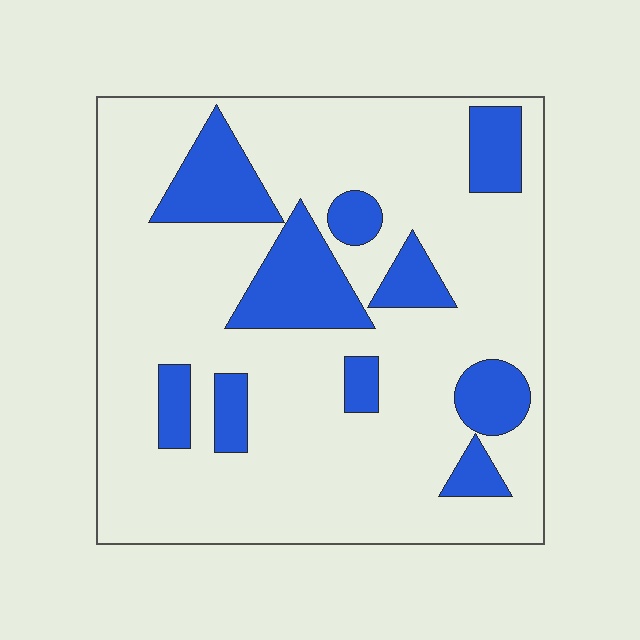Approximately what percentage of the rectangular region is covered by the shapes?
Approximately 20%.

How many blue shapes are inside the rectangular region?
10.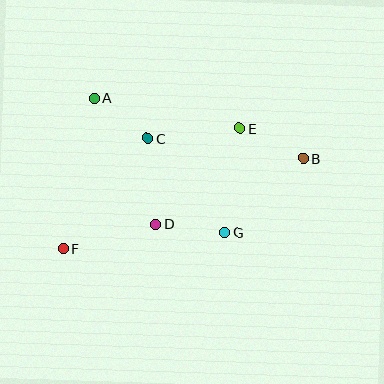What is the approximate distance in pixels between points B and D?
The distance between B and D is approximately 161 pixels.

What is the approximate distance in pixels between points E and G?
The distance between E and G is approximately 105 pixels.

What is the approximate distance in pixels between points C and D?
The distance between C and D is approximately 86 pixels.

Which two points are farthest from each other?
Points B and F are farthest from each other.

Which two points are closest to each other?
Points A and C are closest to each other.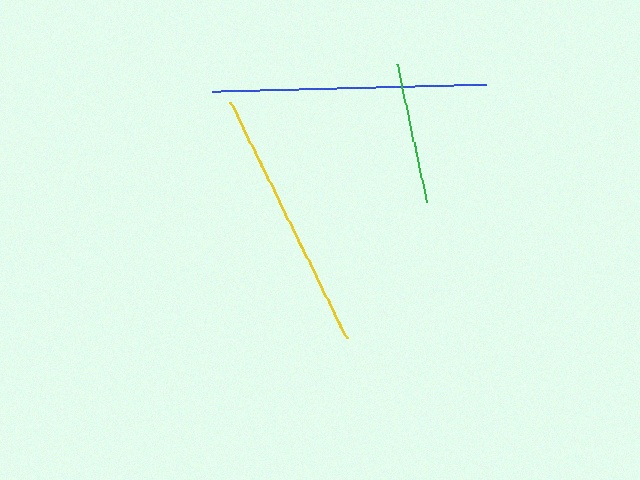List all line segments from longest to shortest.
From longest to shortest: blue, yellow, green.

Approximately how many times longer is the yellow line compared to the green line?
The yellow line is approximately 1.9 times the length of the green line.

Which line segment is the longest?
The blue line is the longest at approximately 274 pixels.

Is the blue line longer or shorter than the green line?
The blue line is longer than the green line.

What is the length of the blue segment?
The blue segment is approximately 274 pixels long.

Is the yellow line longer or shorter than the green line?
The yellow line is longer than the green line.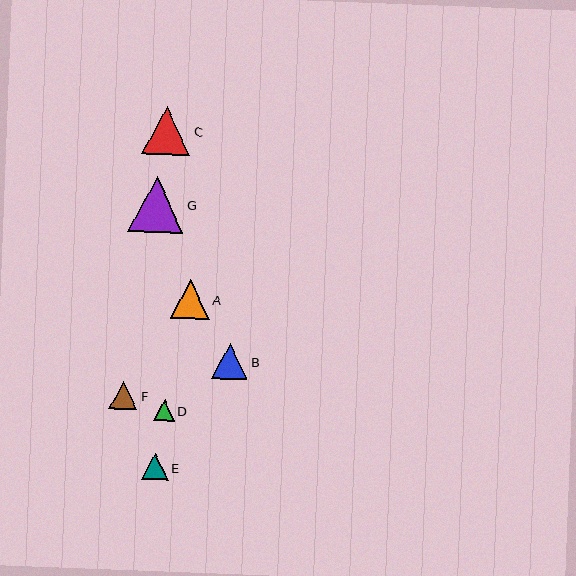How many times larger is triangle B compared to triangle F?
Triangle B is approximately 1.3 times the size of triangle F.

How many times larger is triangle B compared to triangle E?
Triangle B is approximately 1.4 times the size of triangle E.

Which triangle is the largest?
Triangle G is the largest with a size of approximately 56 pixels.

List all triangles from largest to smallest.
From largest to smallest: G, C, A, B, F, E, D.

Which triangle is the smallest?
Triangle D is the smallest with a size of approximately 20 pixels.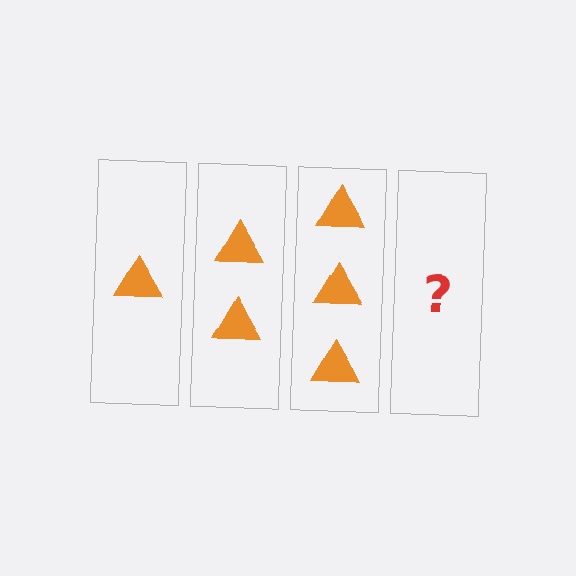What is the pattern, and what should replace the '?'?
The pattern is that each step adds one more triangle. The '?' should be 4 triangles.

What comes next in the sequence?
The next element should be 4 triangles.